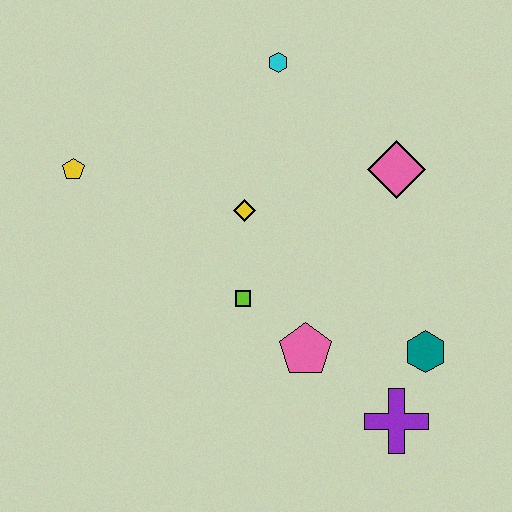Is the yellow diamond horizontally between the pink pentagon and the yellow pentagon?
Yes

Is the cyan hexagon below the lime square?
No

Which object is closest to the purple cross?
The teal hexagon is closest to the purple cross.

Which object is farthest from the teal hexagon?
The yellow pentagon is farthest from the teal hexagon.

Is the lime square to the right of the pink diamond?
No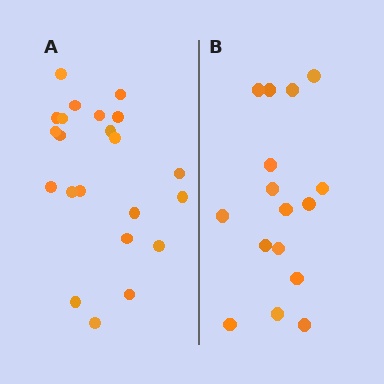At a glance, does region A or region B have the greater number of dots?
Region A (the left region) has more dots.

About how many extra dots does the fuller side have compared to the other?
Region A has about 6 more dots than region B.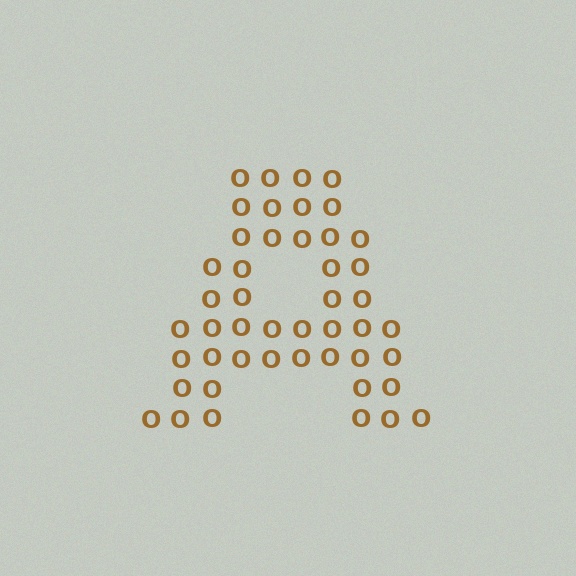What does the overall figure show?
The overall figure shows the letter A.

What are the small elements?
The small elements are letter O's.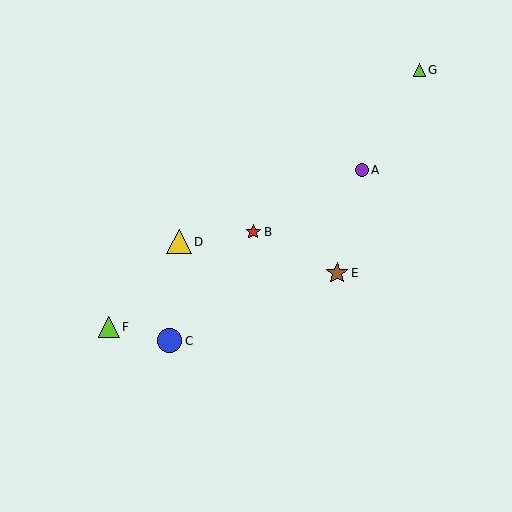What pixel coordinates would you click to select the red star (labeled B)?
Click at (253, 232) to select the red star B.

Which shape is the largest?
The blue circle (labeled C) is the largest.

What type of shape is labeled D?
Shape D is a yellow triangle.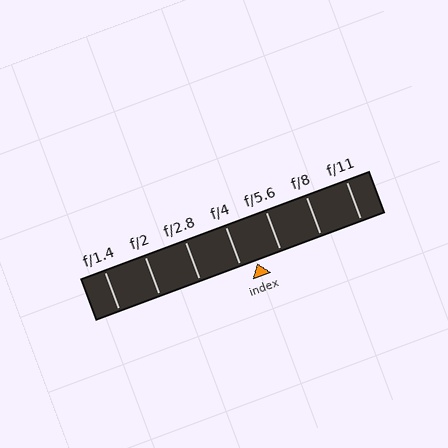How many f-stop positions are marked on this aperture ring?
There are 7 f-stop positions marked.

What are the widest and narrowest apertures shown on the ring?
The widest aperture shown is f/1.4 and the narrowest is f/11.